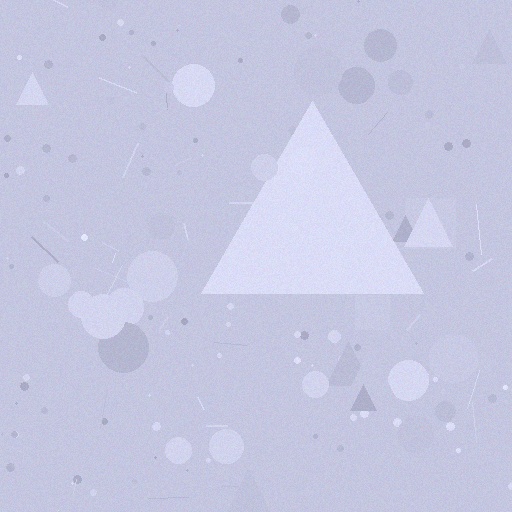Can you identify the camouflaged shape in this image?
The camouflaged shape is a triangle.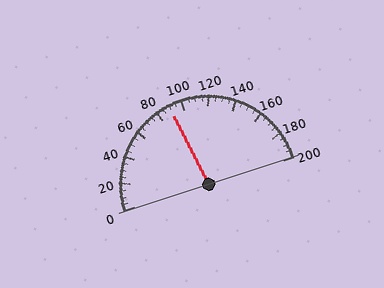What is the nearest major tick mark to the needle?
The nearest major tick mark is 80.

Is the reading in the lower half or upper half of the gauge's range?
The reading is in the lower half of the range (0 to 200).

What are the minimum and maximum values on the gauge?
The gauge ranges from 0 to 200.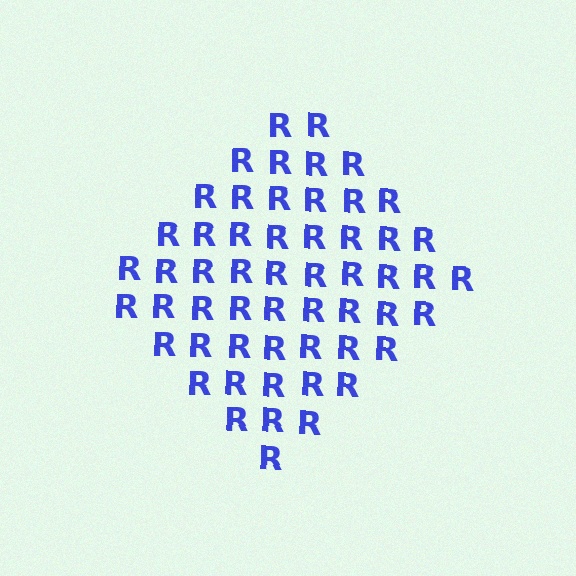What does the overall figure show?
The overall figure shows a diamond.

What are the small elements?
The small elements are letter R's.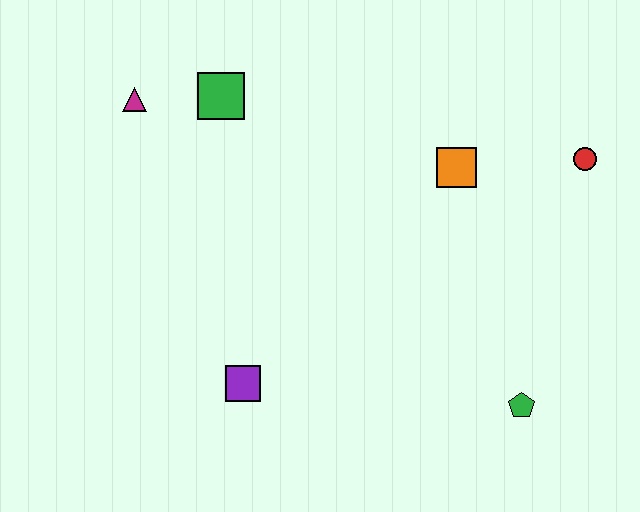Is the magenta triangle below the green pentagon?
No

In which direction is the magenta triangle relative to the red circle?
The magenta triangle is to the left of the red circle.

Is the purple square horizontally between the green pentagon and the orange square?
No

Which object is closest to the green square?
The magenta triangle is closest to the green square.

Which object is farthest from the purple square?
The red circle is farthest from the purple square.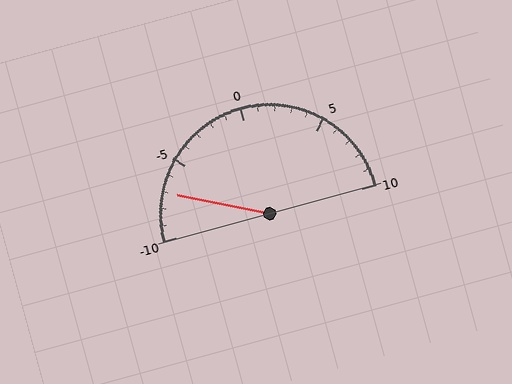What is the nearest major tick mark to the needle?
The nearest major tick mark is -5.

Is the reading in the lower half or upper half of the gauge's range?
The reading is in the lower half of the range (-10 to 10).